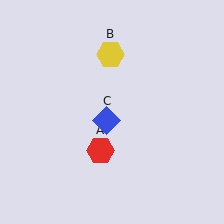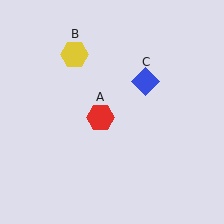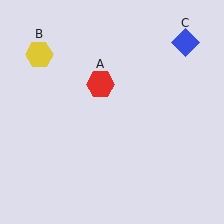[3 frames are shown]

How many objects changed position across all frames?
3 objects changed position: red hexagon (object A), yellow hexagon (object B), blue diamond (object C).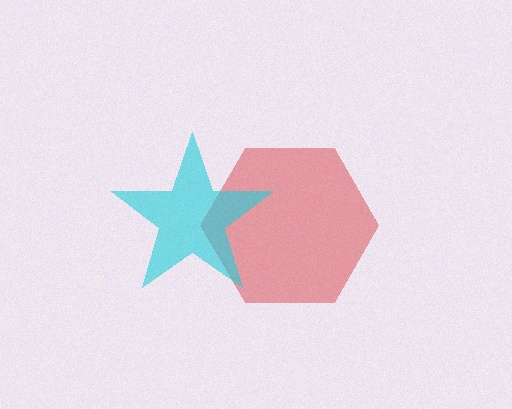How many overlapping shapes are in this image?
There are 2 overlapping shapes in the image.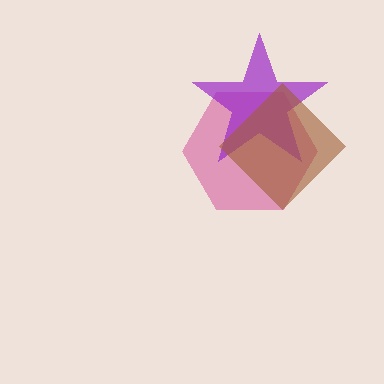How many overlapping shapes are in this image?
There are 3 overlapping shapes in the image.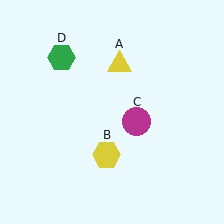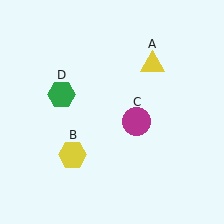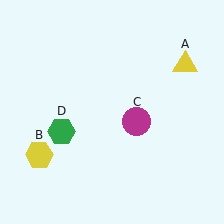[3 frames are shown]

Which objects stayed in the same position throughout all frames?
Magenta circle (object C) remained stationary.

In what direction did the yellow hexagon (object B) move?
The yellow hexagon (object B) moved left.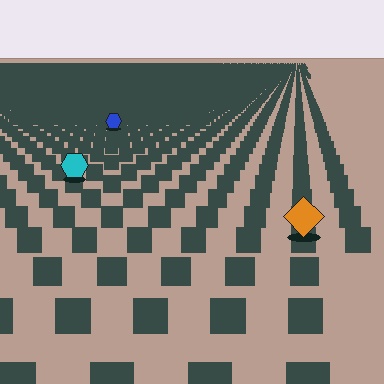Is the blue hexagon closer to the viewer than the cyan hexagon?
No. The cyan hexagon is closer — you can tell from the texture gradient: the ground texture is coarser near it.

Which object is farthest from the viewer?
The blue hexagon is farthest from the viewer. It appears smaller and the ground texture around it is denser.